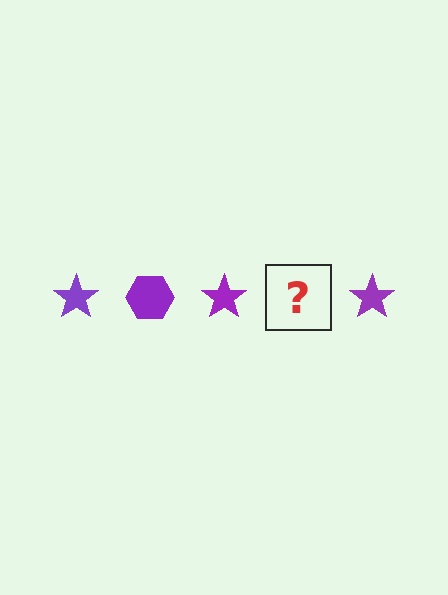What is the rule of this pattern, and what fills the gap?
The rule is that the pattern cycles through star, hexagon shapes in purple. The gap should be filled with a purple hexagon.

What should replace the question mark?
The question mark should be replaced with a purple hexagon.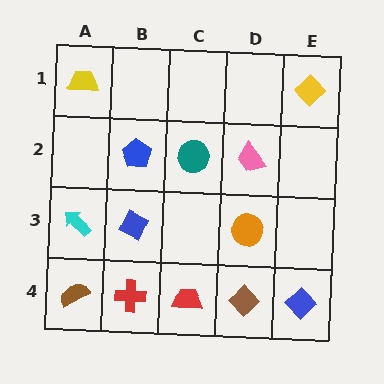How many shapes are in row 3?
3 shapes.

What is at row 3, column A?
A cyan arrow.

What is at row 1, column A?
A yellow trapezoid.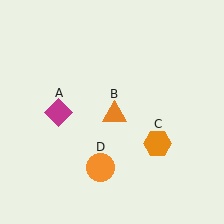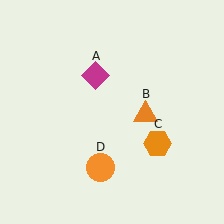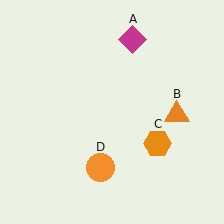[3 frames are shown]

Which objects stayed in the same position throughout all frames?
Orange hexagon (object C) and orange circle (object D) remained stationary.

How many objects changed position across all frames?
2 objects changed position: magenta diamond (object A), orange triangle (object B).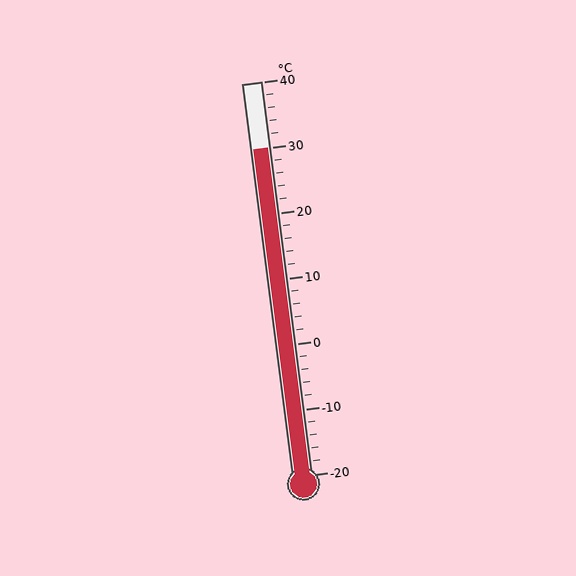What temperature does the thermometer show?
The thermometer shows approximately 30°C.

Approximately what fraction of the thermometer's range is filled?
The thermometer is filled to approximately 85% of its range.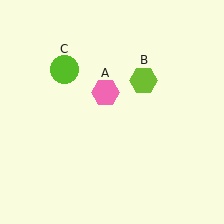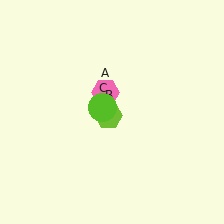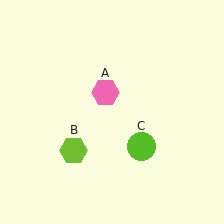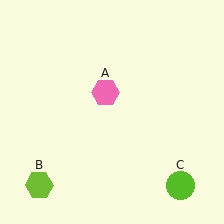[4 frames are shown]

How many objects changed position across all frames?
2 objects changed position: lime hexagon (object B), lime circle (object C).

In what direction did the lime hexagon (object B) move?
The lime hexagon (object B) moved down and to the left.